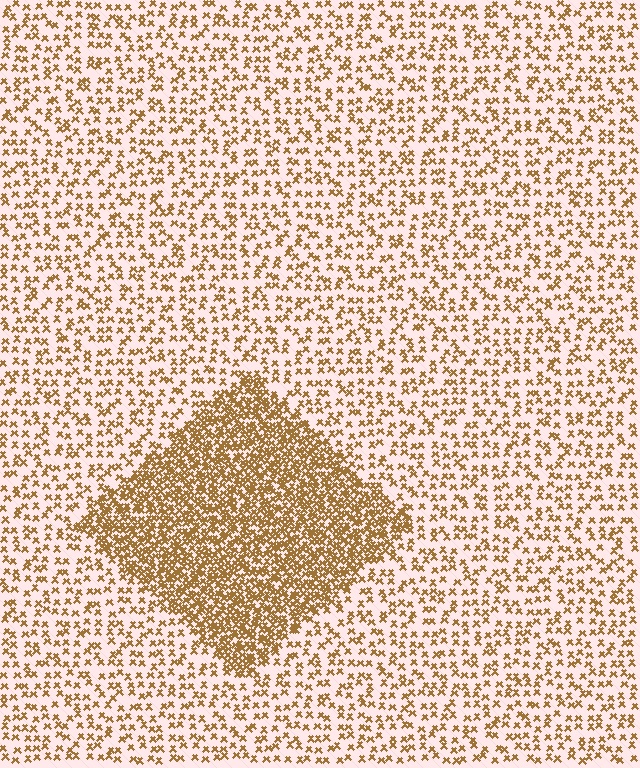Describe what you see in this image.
The image contains small brown elements arranged at two different densities. A diamond-shaped region is visible where the elements are more densely packed than the surrounding area.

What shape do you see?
I see a diamond.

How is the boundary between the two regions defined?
The boundary is defined by a change in element density (approximately 2.8x ratio). All elements are the same color, size, and shape.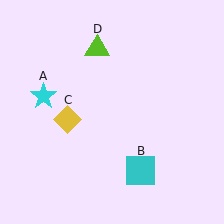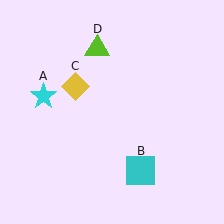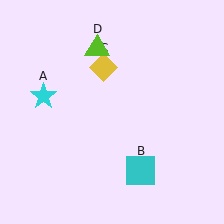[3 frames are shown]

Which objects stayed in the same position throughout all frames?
Cyan star (object A) and cyan square (object B) and lime triangle (object D) remained stationary.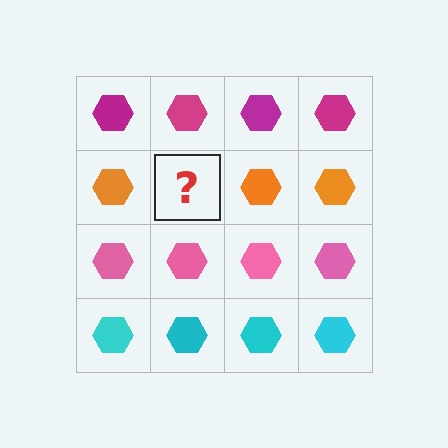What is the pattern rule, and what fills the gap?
The rule is that each row has a consistent color. The gap should be filled with an orange hexagon.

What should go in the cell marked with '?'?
The missing cell should contain an orange hexagon.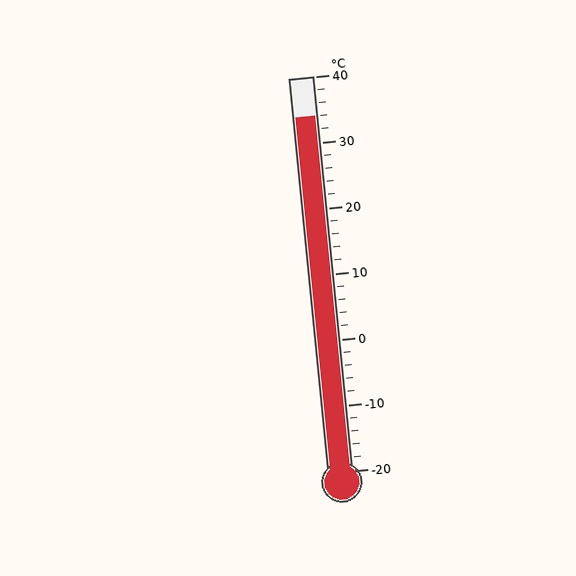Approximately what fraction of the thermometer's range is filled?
The thermometer is filled to approximately 90% of its range.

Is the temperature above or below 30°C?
The temperature is above 30°C.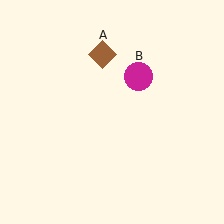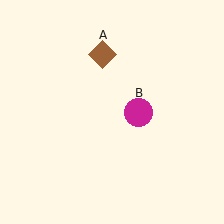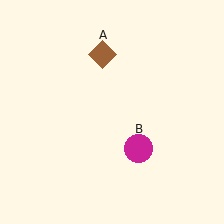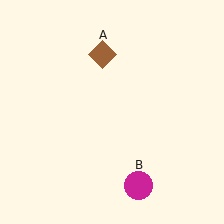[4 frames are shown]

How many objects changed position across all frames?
1 object changed position: magenta circle (object B).